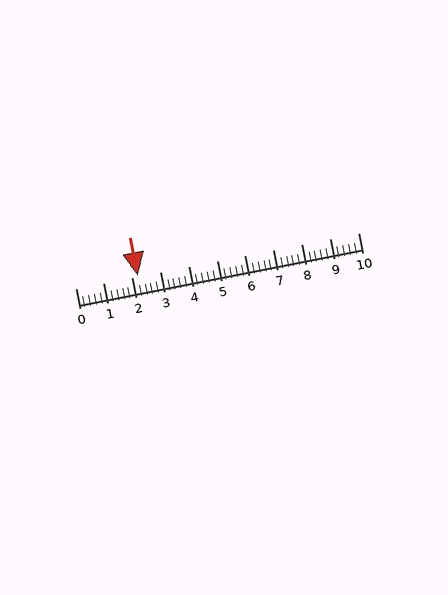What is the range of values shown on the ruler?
The ruler shows values from 0 to 10.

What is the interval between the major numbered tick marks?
The major tick marks are spaced 1 units apart.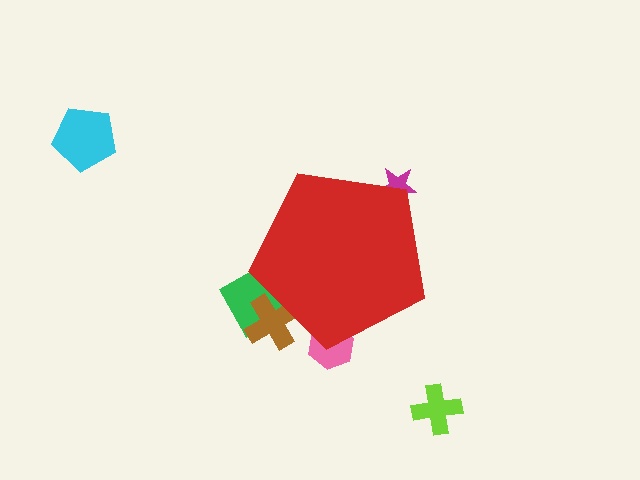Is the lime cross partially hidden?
No, the lime cross is fully visible.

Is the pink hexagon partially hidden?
Yes, the pink hexagon is partially hidden behind the red pentagon.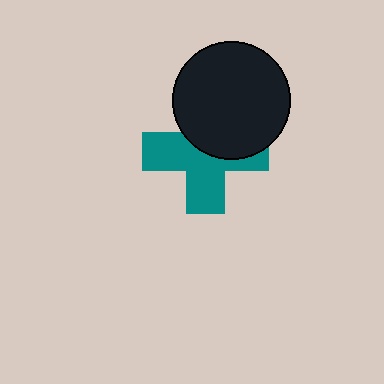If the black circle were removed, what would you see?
You would see the complete teal cross.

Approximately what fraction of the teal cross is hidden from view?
Roughly 43% of the teal cross is hidden behind the black circle.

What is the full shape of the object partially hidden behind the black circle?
The partially hidden object is a teal cross.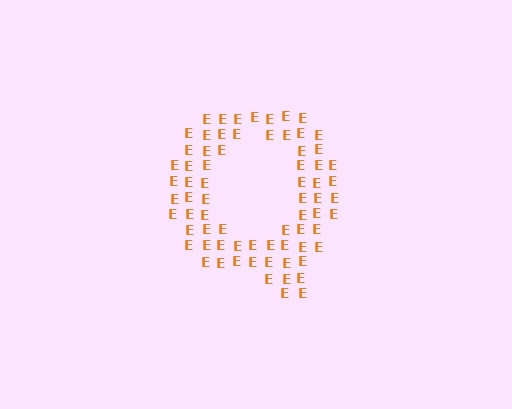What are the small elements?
The small elements are letter E's.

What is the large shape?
The large shape is the letter Q.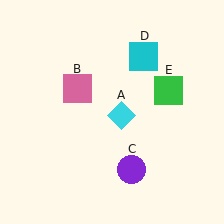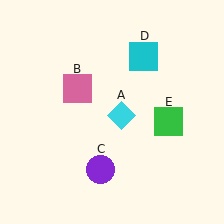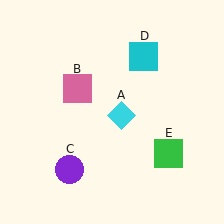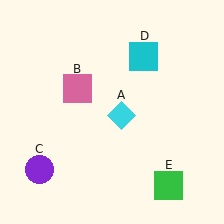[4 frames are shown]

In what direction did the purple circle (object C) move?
The purple circle (object C) moved left.